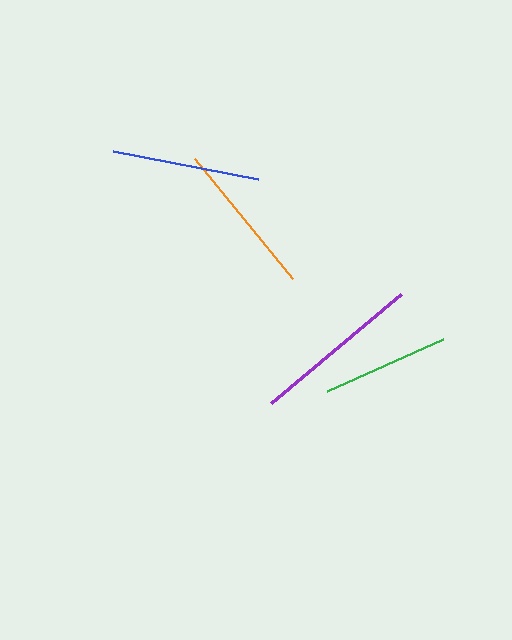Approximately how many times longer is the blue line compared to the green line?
The blue line is approximately 1.2 times the length of the green line.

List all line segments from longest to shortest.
From longest to shortest: purple, orange, blue, green.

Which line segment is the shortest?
The green line is the shortest at approximately 127 pixels.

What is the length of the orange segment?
The orange segment is approximately 155 pixels long.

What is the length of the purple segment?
The purple segment is approximately 170 pixels long.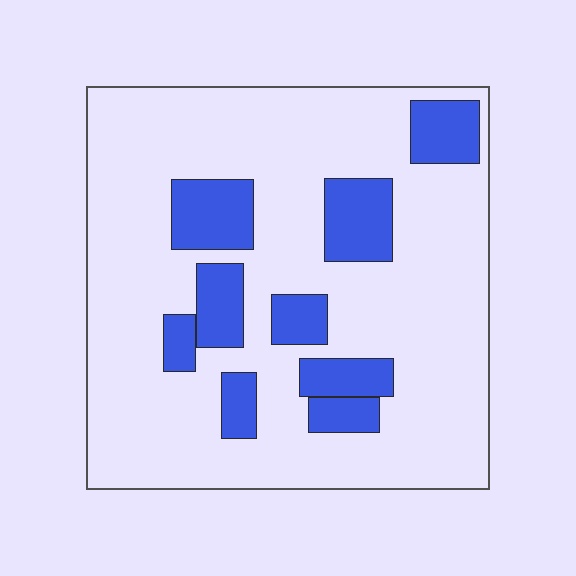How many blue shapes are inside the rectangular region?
9.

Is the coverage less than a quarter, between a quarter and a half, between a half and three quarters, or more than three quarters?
Less than a quarter.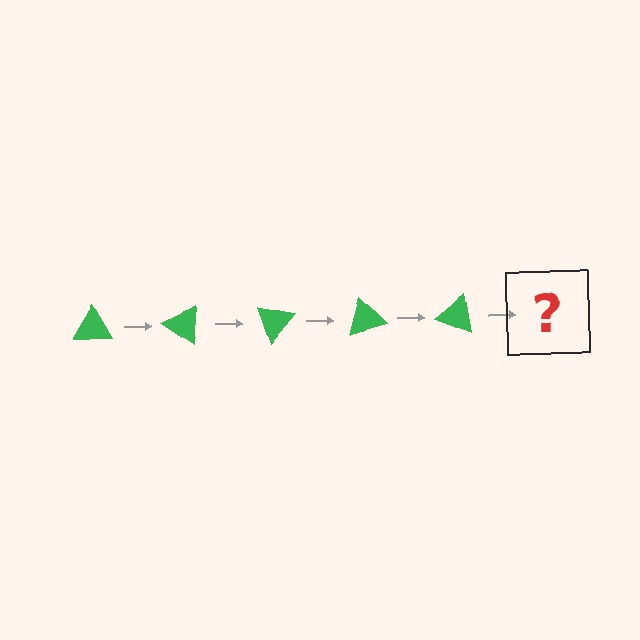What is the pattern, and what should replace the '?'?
The pattern is that the triangle rotates 35 degrees each step. The '?' should be a green triangle rotated 175 degrees.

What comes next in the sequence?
The next element should be a green triangle rotated 175 degrees.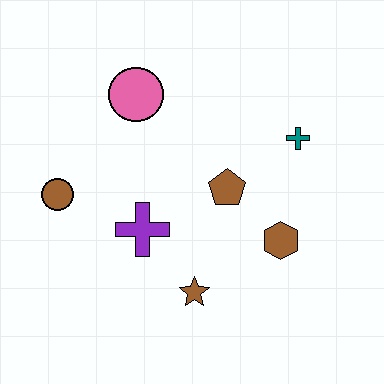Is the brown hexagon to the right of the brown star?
Yes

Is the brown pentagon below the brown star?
No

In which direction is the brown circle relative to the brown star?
The brown circle is to the left of the brown star.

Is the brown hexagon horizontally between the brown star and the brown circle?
No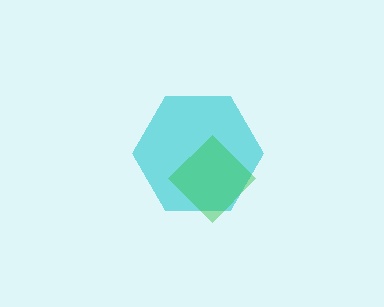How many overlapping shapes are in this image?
There are 2 overlapping shapes in the image.